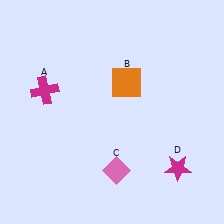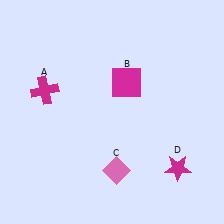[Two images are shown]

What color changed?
The square (B) changed from orange in Image 1 to magenta in Image 2.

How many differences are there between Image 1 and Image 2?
There is 1 difference between the two images.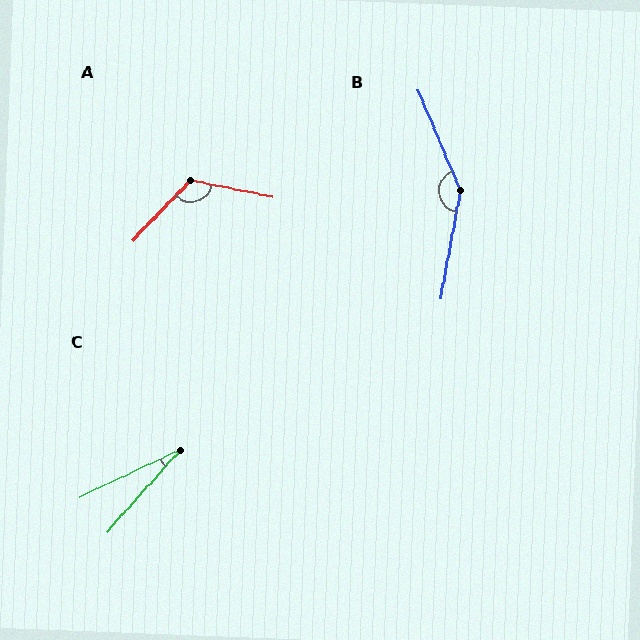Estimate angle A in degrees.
Approximately 122 degrees.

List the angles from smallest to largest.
C (23°), A (122°), B (147°).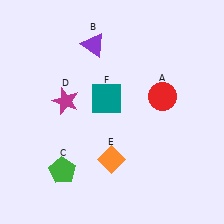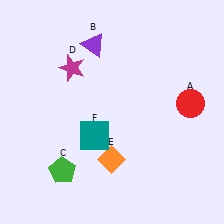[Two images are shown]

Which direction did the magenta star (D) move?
The magenta star (D) moved up.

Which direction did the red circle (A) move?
The red circle (A) moved right.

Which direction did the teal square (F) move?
The teal square (F) moved down.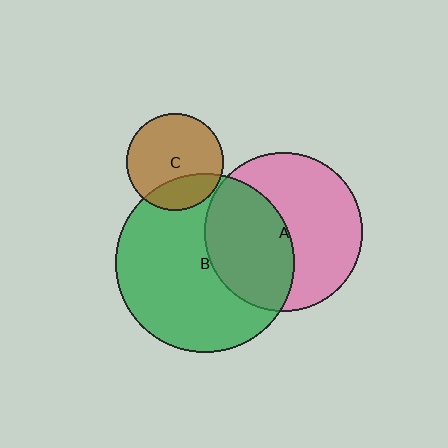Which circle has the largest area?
Circle B (green).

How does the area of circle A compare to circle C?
Approximately 2.7 times.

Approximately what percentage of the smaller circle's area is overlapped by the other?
Approximately 45%.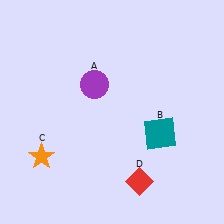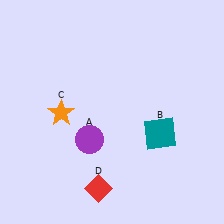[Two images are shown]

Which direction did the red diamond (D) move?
The red diamond (D) moved left.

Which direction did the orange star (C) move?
The orange star (C) moved up.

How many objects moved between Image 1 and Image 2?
3 objects moved between the two images.